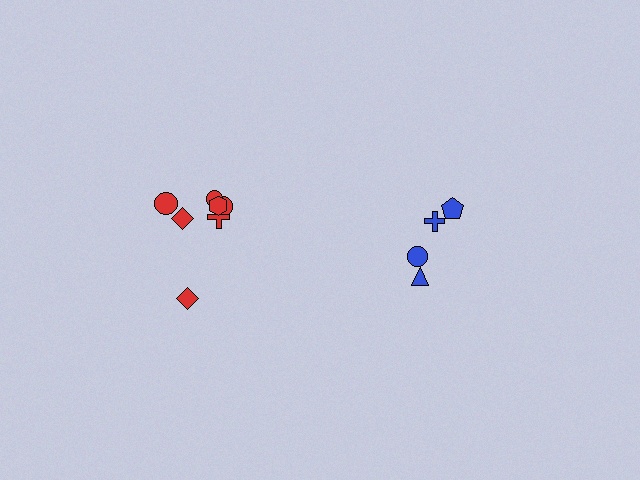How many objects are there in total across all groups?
There are 11 objects.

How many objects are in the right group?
There are 4 objects.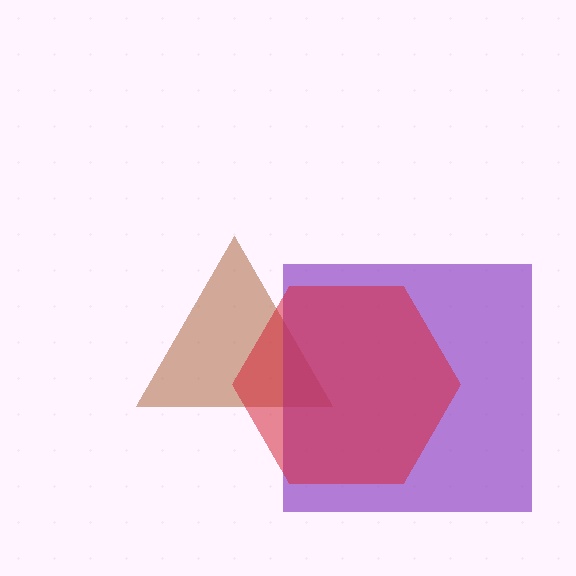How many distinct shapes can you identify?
There are 3 distinct shapes: a brown triangle, a purple square, a red hexagon.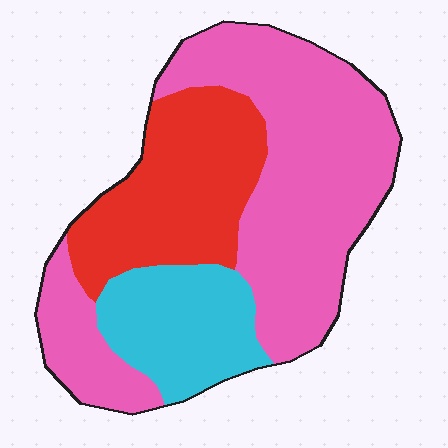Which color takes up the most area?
Pink, at roughly 55%.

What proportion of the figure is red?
Red covers about 25% of the figure.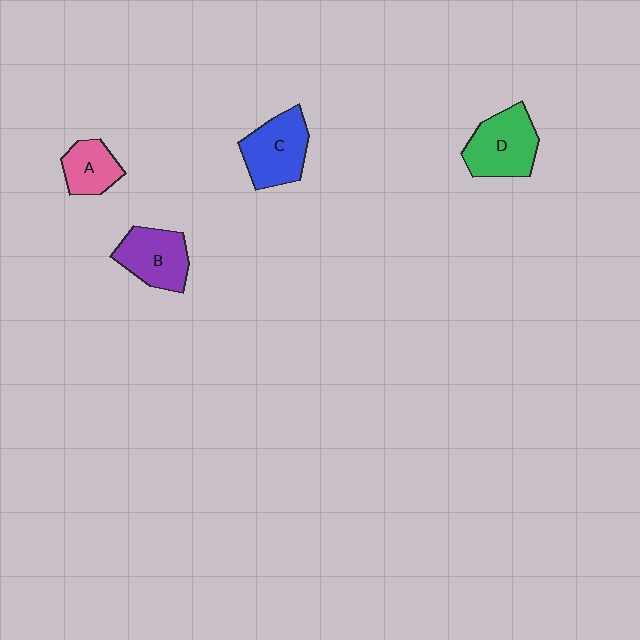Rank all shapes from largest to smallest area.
From largest to smallest: D (green), C (blue), B (purple), A (pink).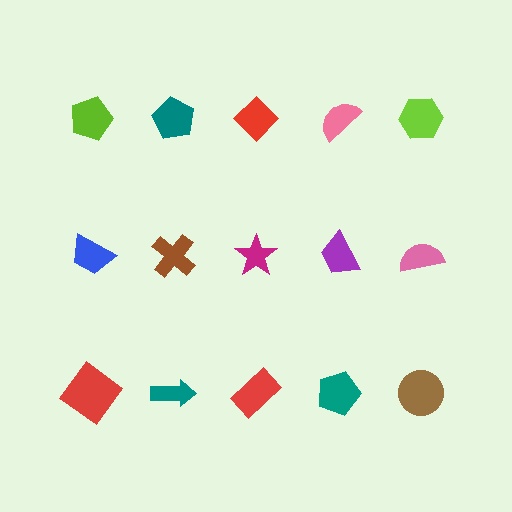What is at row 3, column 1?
A red diamond.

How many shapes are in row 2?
5 shapes.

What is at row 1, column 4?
A pink semicircle.